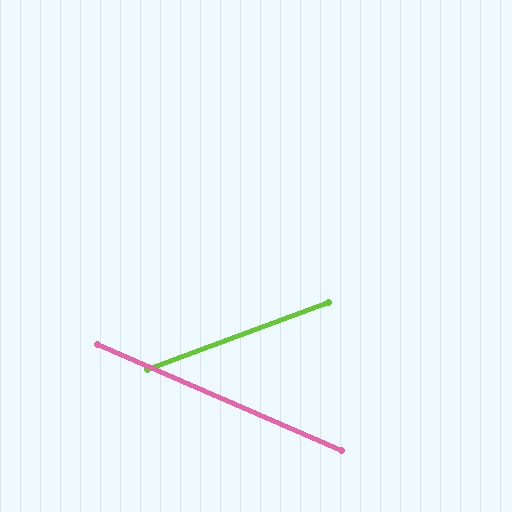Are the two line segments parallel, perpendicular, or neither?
Neither parallel nor perpendicular — they differ by about 44°.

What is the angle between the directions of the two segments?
Approximately 44 degrees.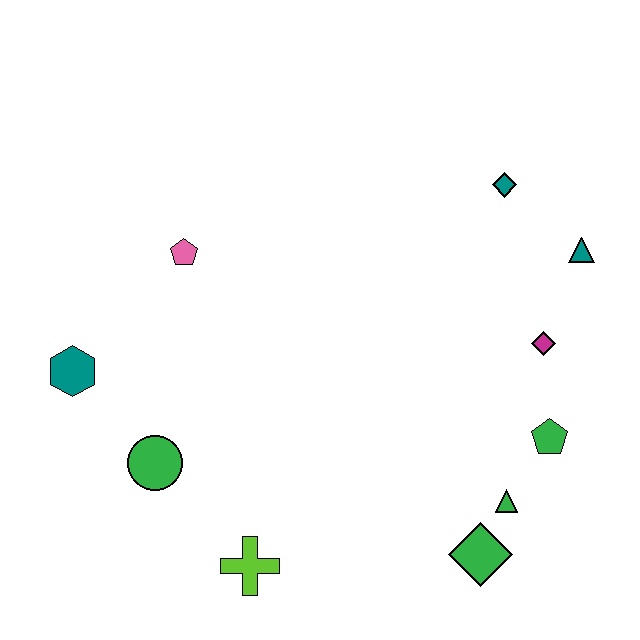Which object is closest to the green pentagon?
The green triangle is closest to the green pentagon.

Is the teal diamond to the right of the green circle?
Yes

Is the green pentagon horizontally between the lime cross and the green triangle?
No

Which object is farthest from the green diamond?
The teal hexagon is farthest from the green diamond.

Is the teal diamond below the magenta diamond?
No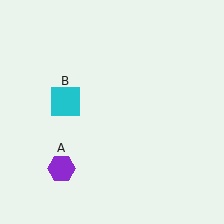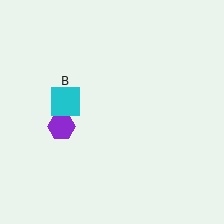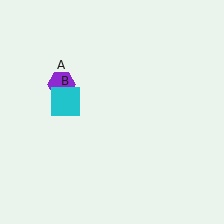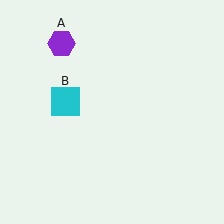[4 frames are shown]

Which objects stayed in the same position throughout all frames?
Cyan square (object B) remained stationary.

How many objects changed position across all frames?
1 object changed position: purple hexagon (object A).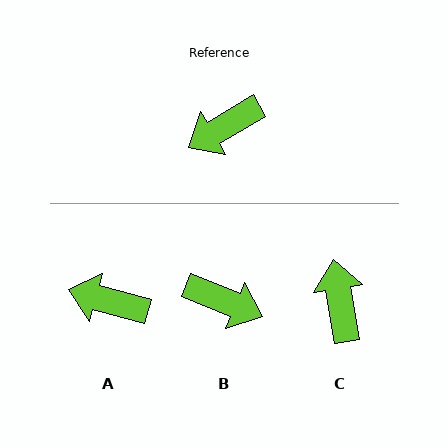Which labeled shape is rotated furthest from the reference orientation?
B, about 127 degrees away.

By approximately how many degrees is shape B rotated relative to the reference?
Approximately 127 degrees counter-clockwise.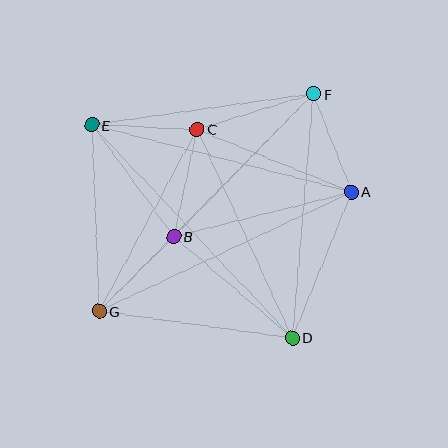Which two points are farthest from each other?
Points F and G are farthest from each other.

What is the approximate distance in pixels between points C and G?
The distance between C and G is approximately 207 pixels.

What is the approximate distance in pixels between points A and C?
The distance between A and C is approximately 166 pixels.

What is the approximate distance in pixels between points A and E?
The distance between A and E is approximately 268 pixels.